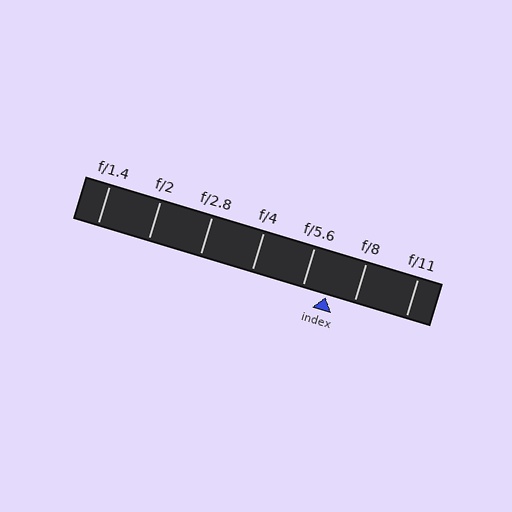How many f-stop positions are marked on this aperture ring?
There are 7 f-stop positions marked.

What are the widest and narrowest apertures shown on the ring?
The widest aperture shown is f/1.4 and the narrowest is f/11.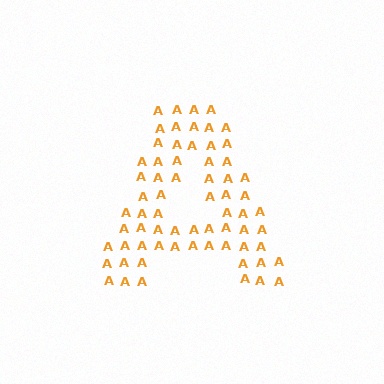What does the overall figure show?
The overall figure shows the letter A.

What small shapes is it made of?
It is made of small letter A's.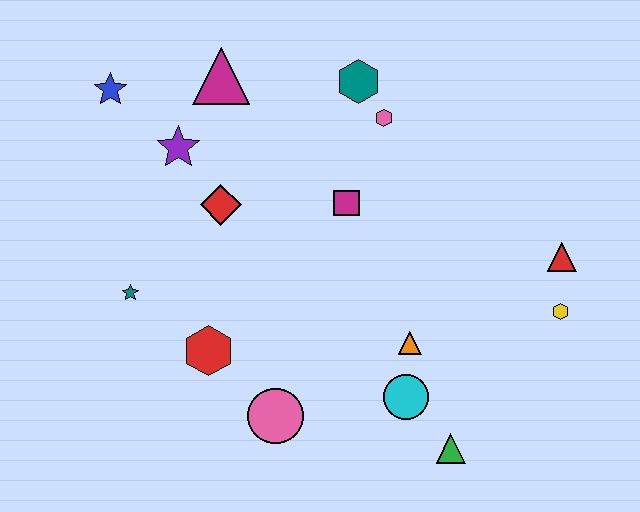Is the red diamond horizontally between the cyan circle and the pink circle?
No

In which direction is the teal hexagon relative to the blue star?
The teal hexagon is to the right of the blue star.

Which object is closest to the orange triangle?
The cyan circle is closest to the orange triangle.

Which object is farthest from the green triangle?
The blue star is farthest from the green triangle.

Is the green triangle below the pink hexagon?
Yes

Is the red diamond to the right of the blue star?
Yes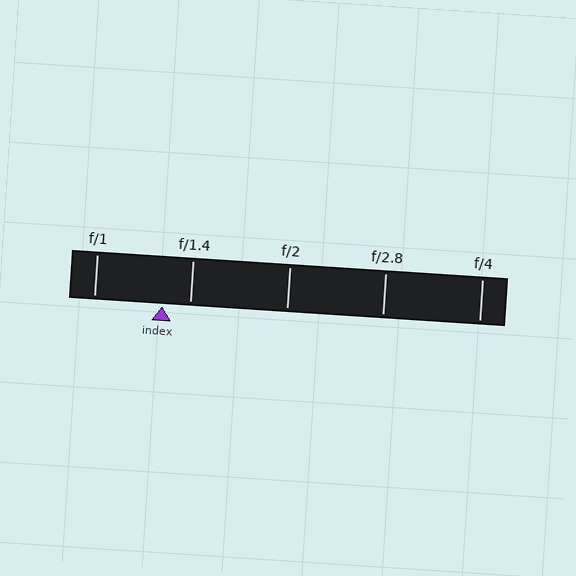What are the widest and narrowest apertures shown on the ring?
The widest aperture shown is f/1 and the narrowest is f/4.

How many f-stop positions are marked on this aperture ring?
There are 5 f-stop positions marked.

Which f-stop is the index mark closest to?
The index mark is closest to f/1.4.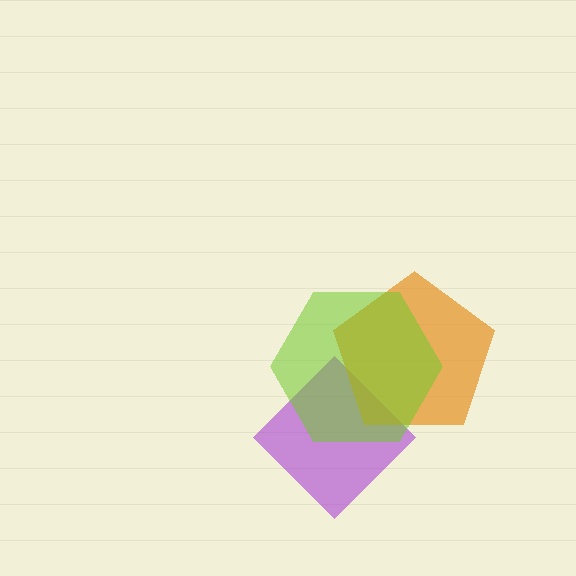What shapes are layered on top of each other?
The layered shapes are: a purple diamond, an orange pentagon, a lime hexagon.